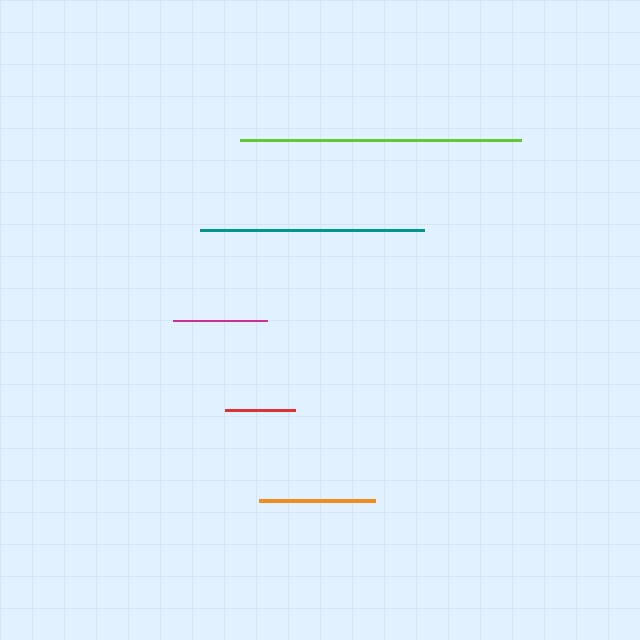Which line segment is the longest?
The lime line is the longest at approximately 281 pixels.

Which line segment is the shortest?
The red line is the shortest at approximately 70 pixels.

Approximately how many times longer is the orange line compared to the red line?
The orange line is approximately 1.7 times the length of the red line.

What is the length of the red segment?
The red segment is approximately 70 pixels long.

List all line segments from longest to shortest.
From longest to shortest: lime, teal, orange, magenta, red.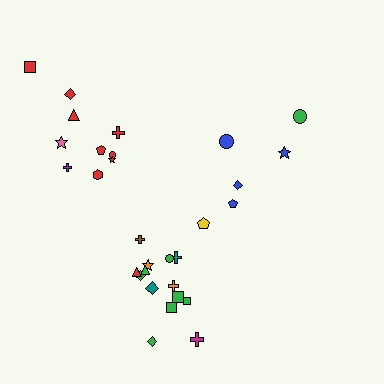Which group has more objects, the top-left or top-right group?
The top-left group.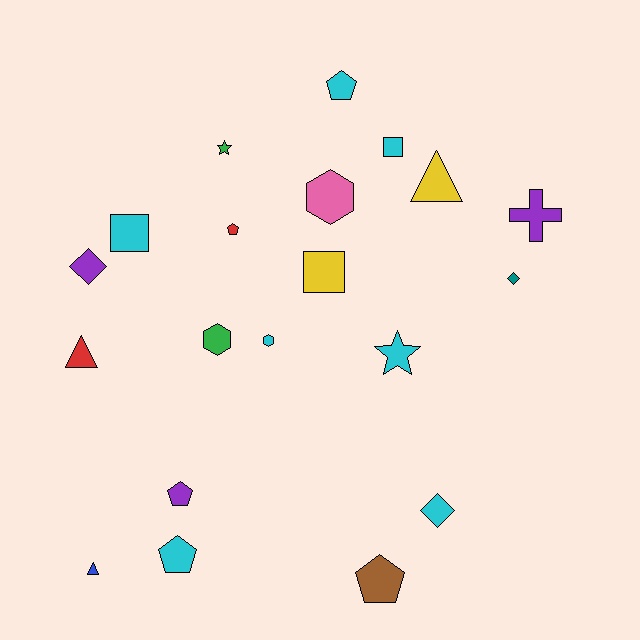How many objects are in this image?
There are 20 objects.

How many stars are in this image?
There are 2 stars.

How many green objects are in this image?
There are 2 green objects.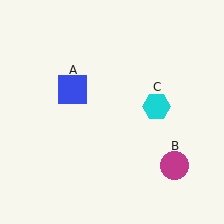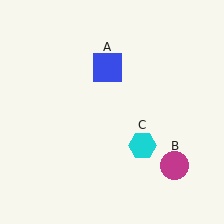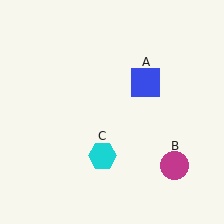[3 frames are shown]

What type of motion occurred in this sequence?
The blue square (object A), cyan hexagon (object C) rotated clockwise around the center of the scene.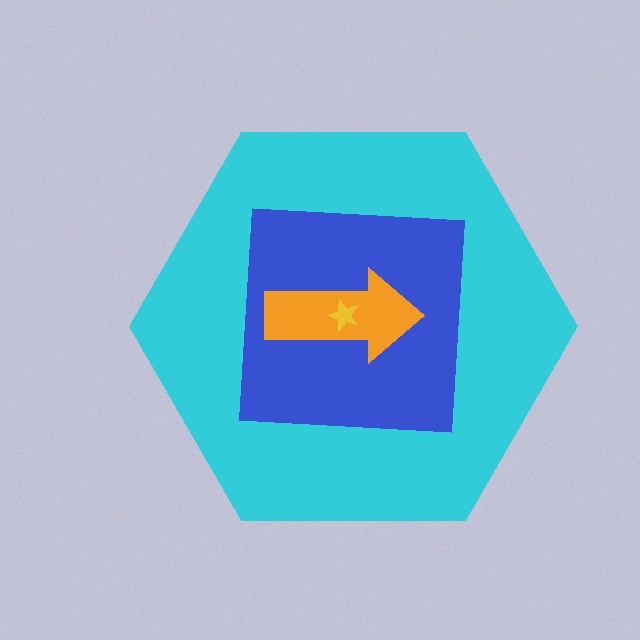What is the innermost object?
The yellow star.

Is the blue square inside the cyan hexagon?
Yes.